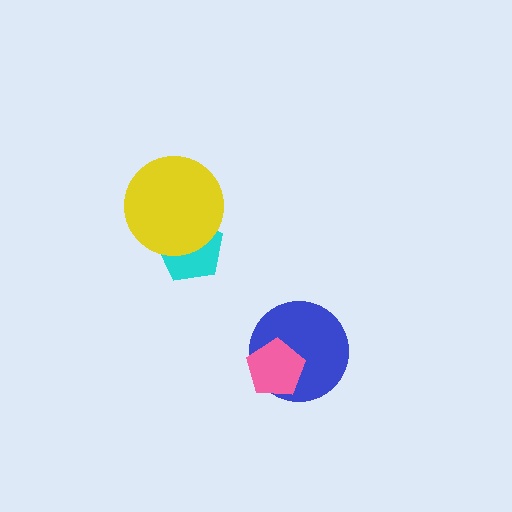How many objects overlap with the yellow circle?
1 object overlaps with the yellow circle.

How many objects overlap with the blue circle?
1 object overlaps with the blue circle.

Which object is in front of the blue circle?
The pink pentagon is in front of the blue circle.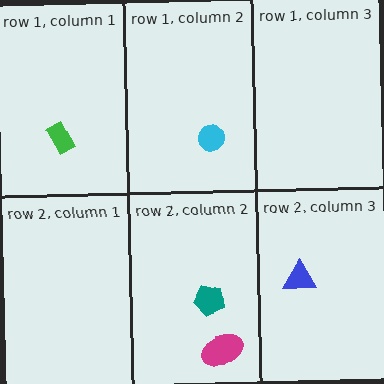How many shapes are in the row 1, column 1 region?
1.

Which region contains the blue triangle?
The row 2, column 3 region.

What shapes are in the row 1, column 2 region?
The cyan circle.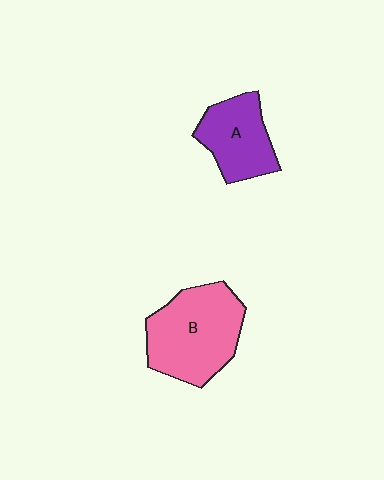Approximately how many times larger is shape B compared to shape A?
Approximately 1.5 times.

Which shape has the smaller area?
Shape A (purple).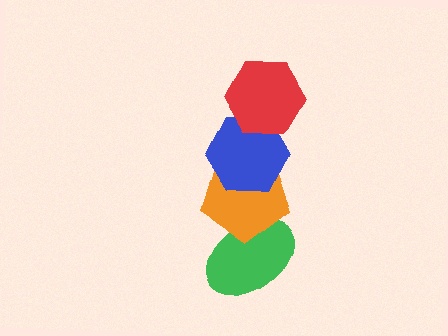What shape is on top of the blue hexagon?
The red hexagon is on top of the blue hexagon.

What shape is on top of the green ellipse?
The orange pentagon is on top of the green ellipse.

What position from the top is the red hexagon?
The red hexagon is 1st from the top.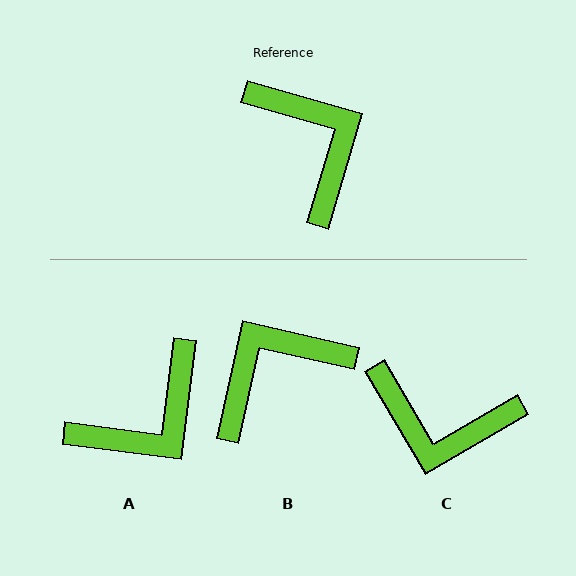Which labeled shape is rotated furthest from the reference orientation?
C, about 133 degrees away.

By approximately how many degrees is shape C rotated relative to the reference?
Approximately 133 degrees clockwise.